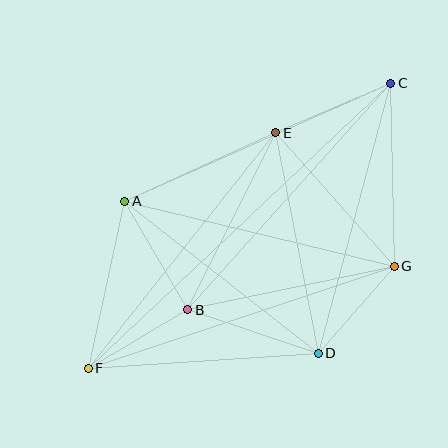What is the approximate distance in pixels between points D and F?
The distance between D and F is approximately 231 pixels.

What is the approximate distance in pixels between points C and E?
The distance between C and E is approximately 125 pixels.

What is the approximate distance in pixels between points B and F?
The distance between B and F is approximately 116 pixels.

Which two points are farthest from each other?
Points C and F are farthest from each other.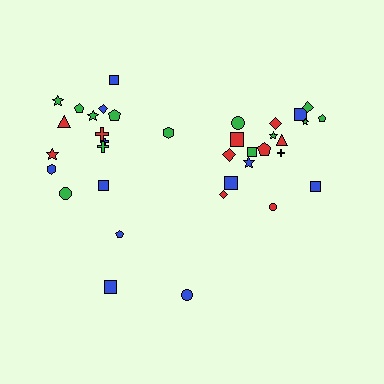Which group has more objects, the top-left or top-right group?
The top-right group.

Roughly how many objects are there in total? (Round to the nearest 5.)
Roughly 35 objects in total.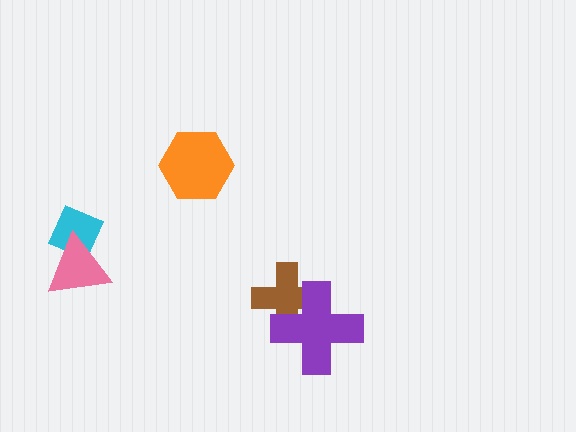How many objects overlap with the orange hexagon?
0 objects overlap with the orange hexagon.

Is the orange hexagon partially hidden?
No, no other shape covers it.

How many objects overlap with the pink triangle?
1 object overlaps with the pink triangle.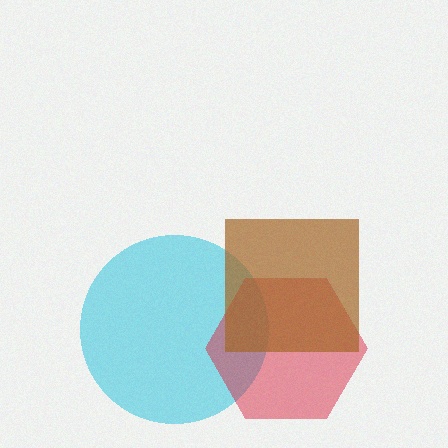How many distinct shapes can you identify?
There are 3 distinct shapes: a cyan circle, a red hexagon, a brown square.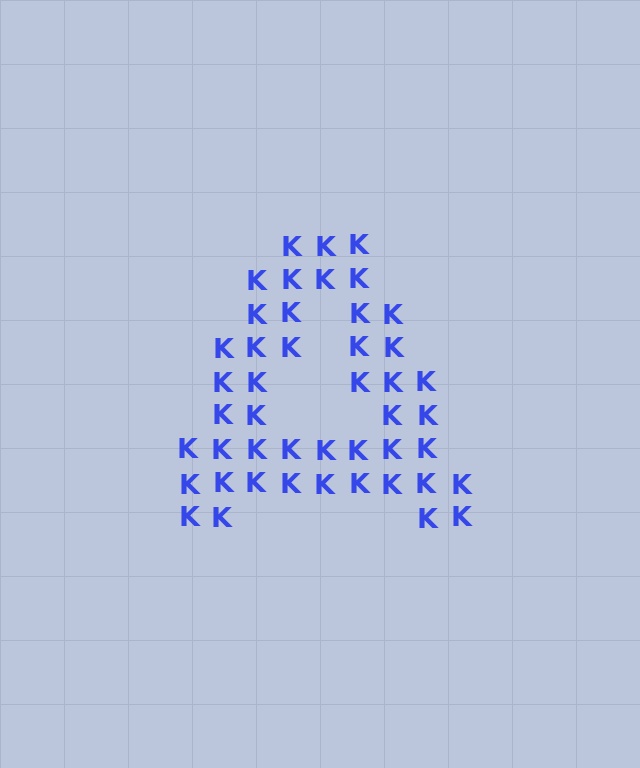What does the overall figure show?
The overall figure shows the letter A.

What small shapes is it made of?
It is made of small letter K's.